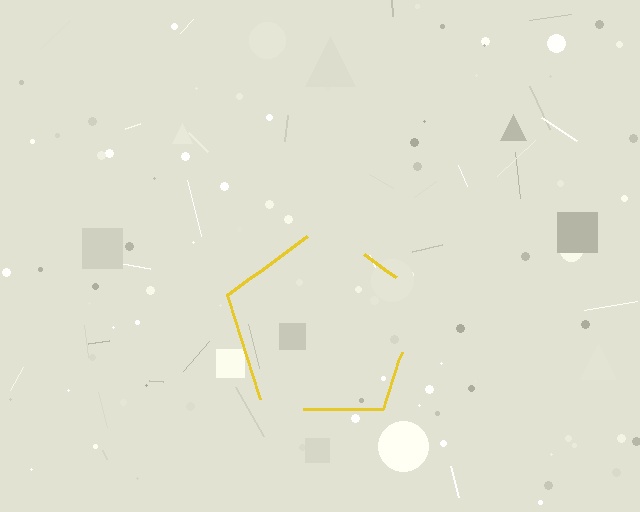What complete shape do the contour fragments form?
The contour fragments form a pentagon.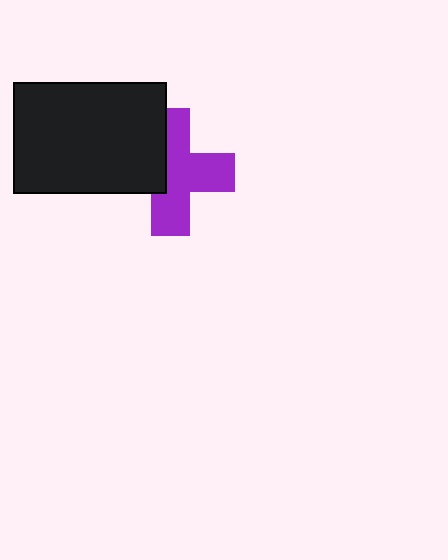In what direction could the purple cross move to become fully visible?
The purple cross could move right. That would shift it out from behind the black rectangle entirely.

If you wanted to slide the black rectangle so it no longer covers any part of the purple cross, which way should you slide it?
Slide it left — that is the most direct way to separate the two shapes.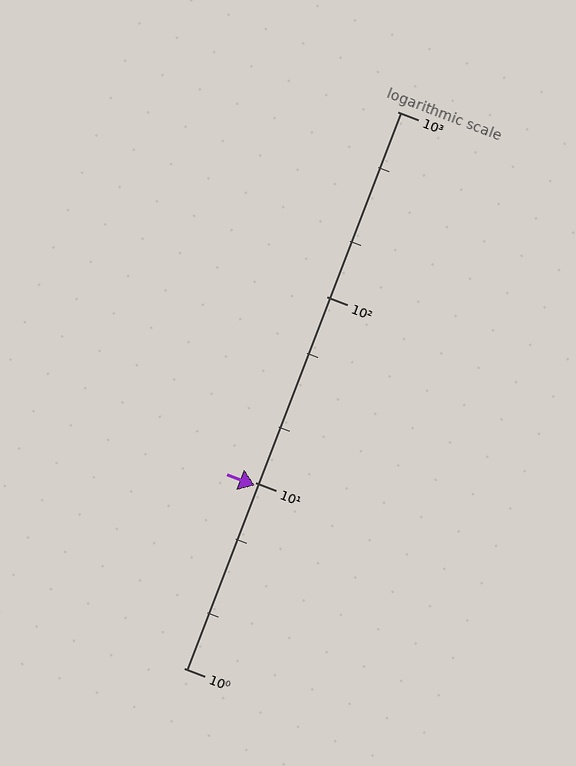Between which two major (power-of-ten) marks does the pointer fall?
The pointer is between 1 and 10.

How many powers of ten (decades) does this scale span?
The scale spans 3 decades, from 1 to 1000.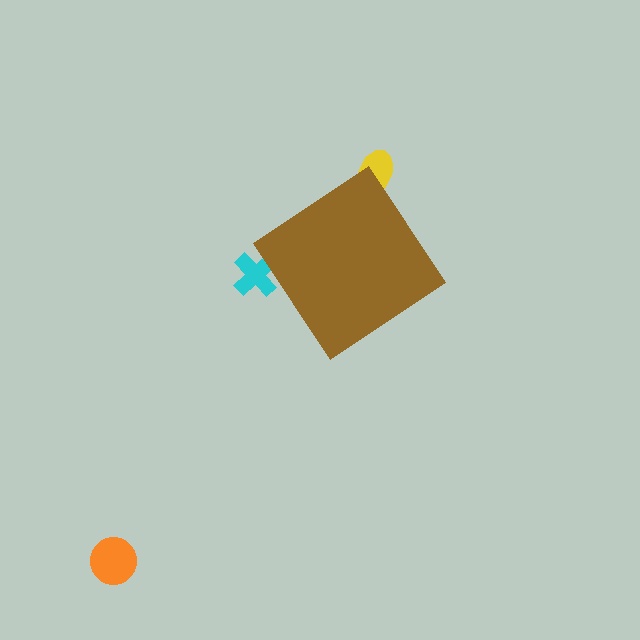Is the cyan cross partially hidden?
Yes, the cyan cross is partially hidden behind the brown diamond.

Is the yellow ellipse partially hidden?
Yes, the yellow ellipse is partially hidden behind the brown diamond.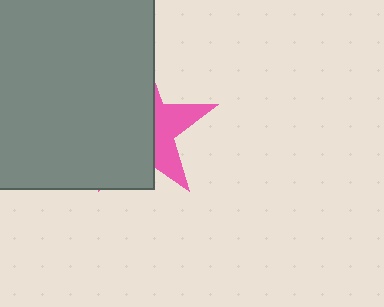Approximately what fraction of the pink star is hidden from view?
Roughly 65% of the pink star is hidden behind the gray rectangle.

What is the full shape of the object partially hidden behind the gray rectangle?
The partially hidden object is a pink star.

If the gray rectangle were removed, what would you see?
You would see the complete pink star.